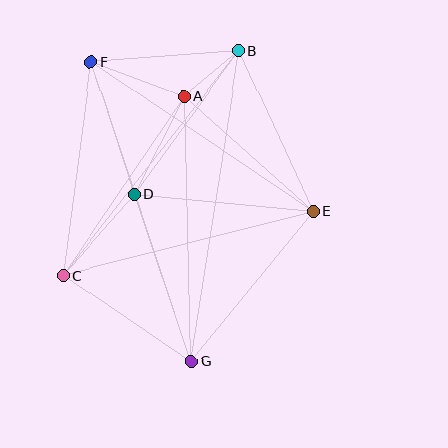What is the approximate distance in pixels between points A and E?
The distance between A and E is approximately 173 pixels.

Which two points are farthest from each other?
Points F and G are farthest from each other.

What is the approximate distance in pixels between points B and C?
The distance between B and C is approximately 285 pixels.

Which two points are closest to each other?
Points A and B are closest to each other.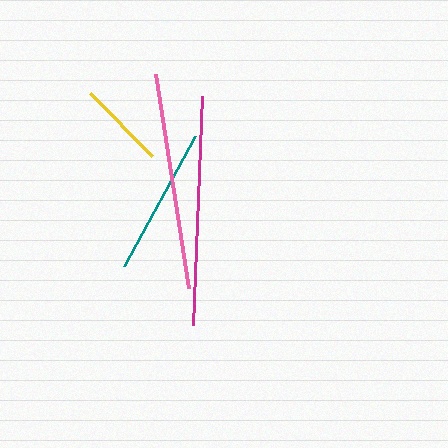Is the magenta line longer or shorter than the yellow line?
The magenta line is longer than the yellow line.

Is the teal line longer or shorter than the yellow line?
The teal line is longer than the yellow line.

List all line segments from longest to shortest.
From longest to shortest: magenta, pink, teal, yellow.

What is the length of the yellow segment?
The yellow segment is approximately 89 pixels long.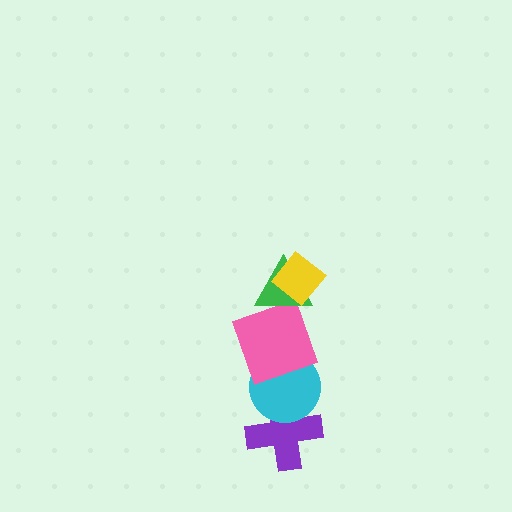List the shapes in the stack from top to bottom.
From top to bottom: the yellow diamond, the green triangle, the pink square, the cyan circle, the purple cross.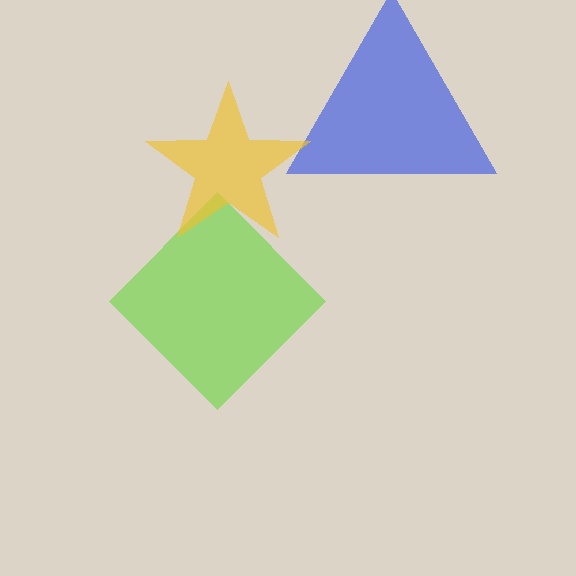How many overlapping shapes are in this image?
There are 3 overlapping shapes in the image.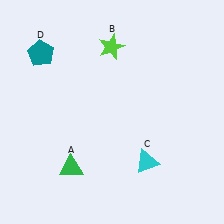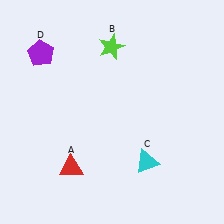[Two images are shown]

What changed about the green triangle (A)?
In Image 1, A is green. In Image 2, it changed to red.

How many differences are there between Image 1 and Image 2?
There are 2 differences between the two images.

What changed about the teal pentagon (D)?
In Image 1, D is teal. In Image 2, it changed to purple.